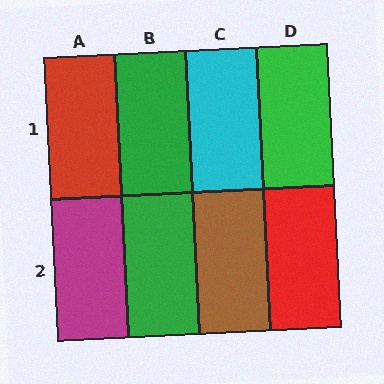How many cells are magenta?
1 cell is magenta.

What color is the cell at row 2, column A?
Magenta.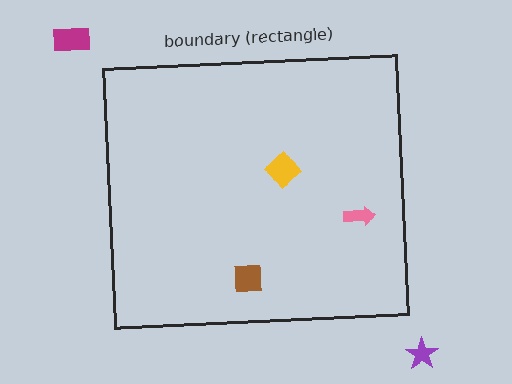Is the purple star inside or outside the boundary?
Outside.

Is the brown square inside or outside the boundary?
Inside.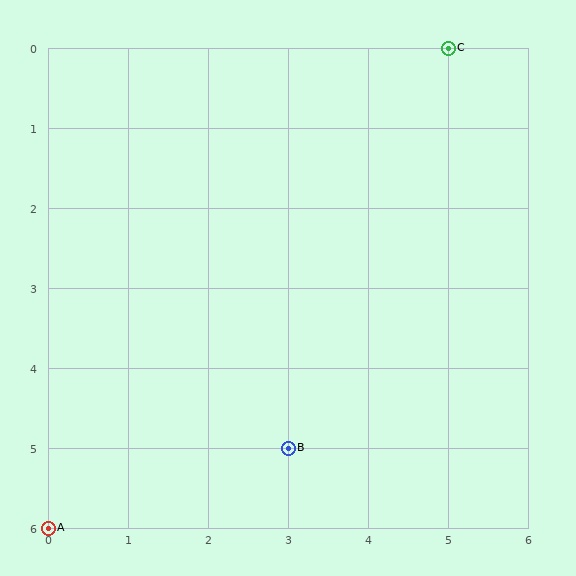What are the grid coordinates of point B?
Point B is at grid coordinates (3, 5).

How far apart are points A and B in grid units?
Points A and B are 3 columns and 1 row apart (about 3.2 grid units diagonally).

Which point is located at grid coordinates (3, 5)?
Point B is at (3, 5).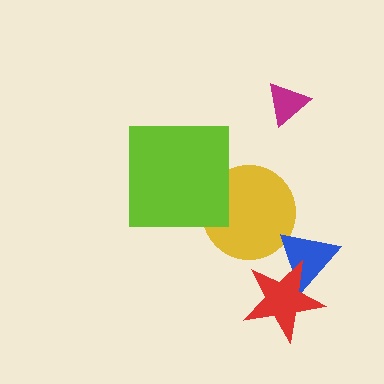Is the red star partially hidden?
No, no other shape covers it.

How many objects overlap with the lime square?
1 object overlaps with the lime square.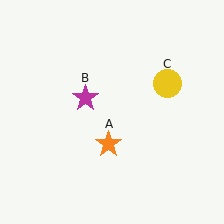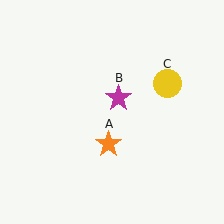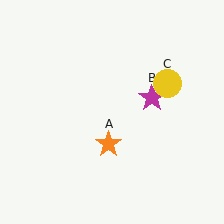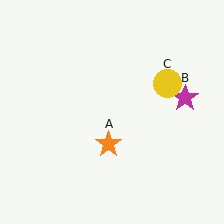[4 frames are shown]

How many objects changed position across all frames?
1 object changed position: magenta star (object B).